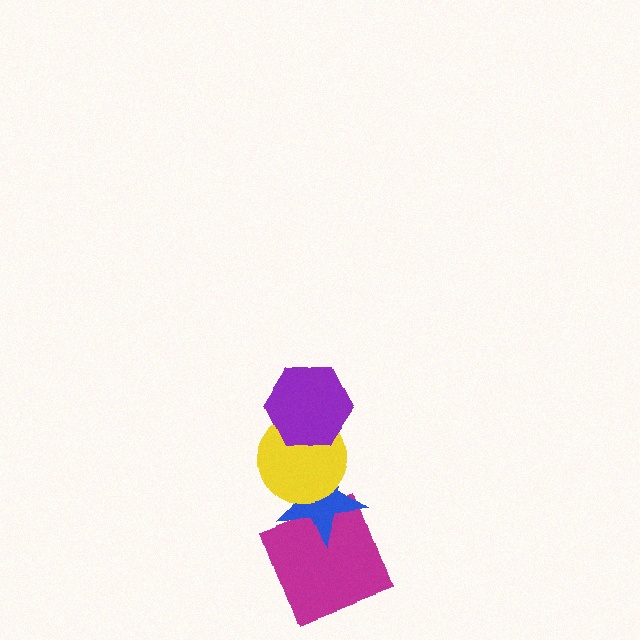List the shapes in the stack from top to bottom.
From top to bottom: the purple hexagon, the yellow circle, the blue star, the magenta square.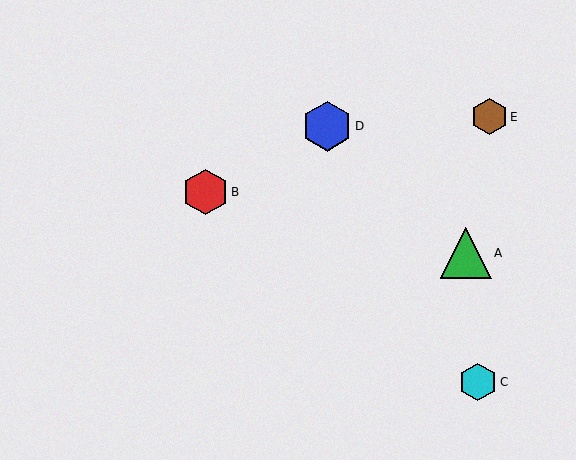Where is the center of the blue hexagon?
The center of the blue hexagon is at (327, 126).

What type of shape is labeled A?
Shape A is a green triangle.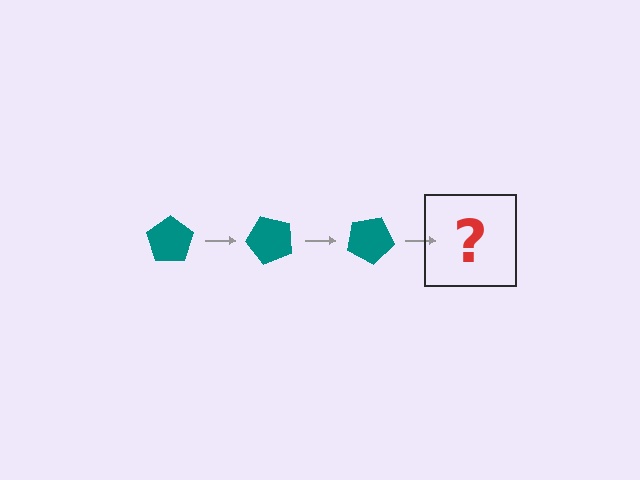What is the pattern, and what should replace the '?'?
The pattern is that the pentagon rotates 50 degrees each step. The '?' should be a teal pentagon rotated 150 degrees.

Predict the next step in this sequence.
The next step is a teal pentagon rotated 150 degrees.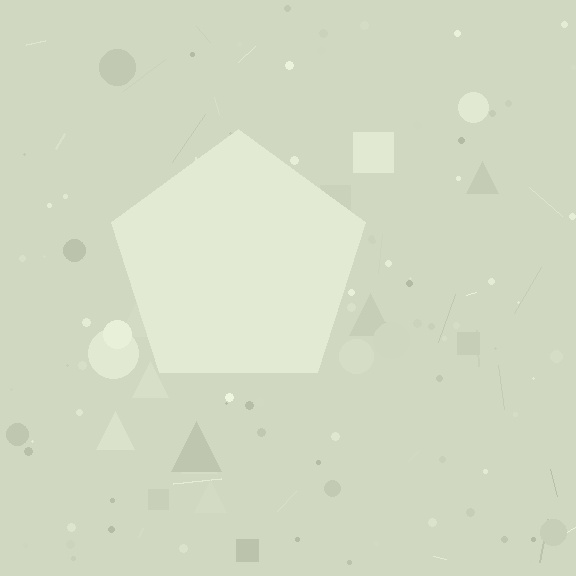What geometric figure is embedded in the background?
A pentagon is embedded in the background.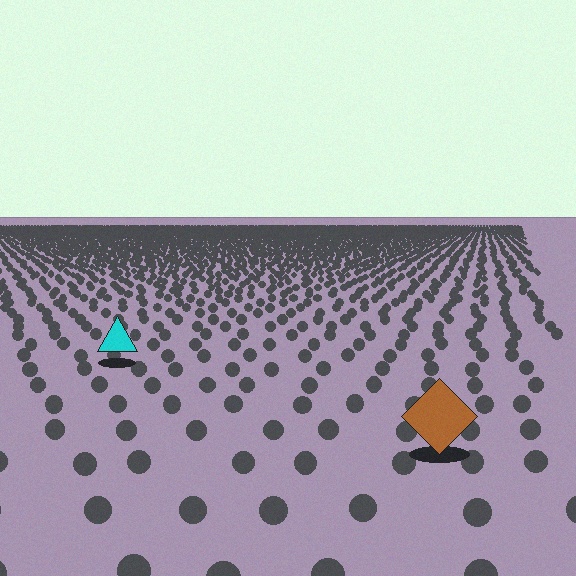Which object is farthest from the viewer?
The cyan triangle is farthest from the viewer. It appears smaller and the ground texture around it is denser.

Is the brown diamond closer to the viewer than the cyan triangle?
Yes. The brown diamond is closer — you can tell from the texture gradient: the ground texture is coarser near it.